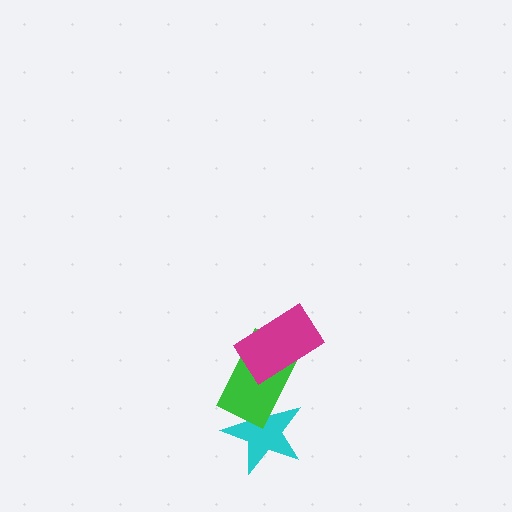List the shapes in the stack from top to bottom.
From top to bottom: the magenta rectangle, the green rectangle, the cyan star.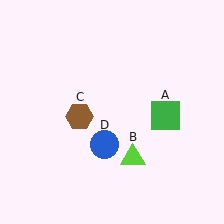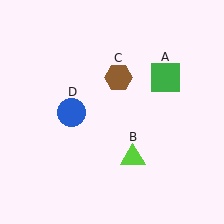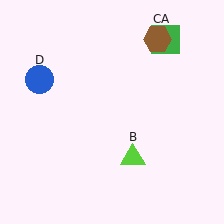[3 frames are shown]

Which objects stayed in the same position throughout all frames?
Lime triangle (object B) remained stationary.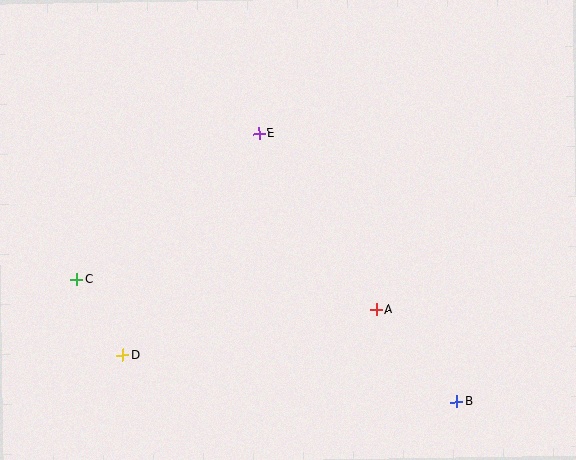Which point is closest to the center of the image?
Point E at (259, 134) is closest to the center.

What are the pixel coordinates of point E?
Point E is at (259, 134).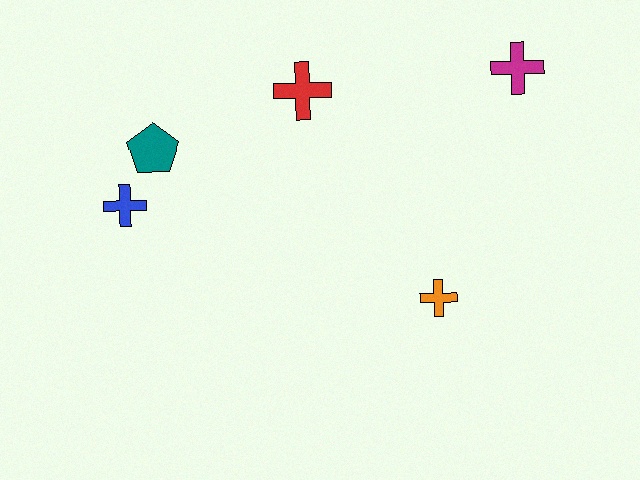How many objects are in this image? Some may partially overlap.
There are 5 objects.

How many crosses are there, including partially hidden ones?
There are 4 crosses.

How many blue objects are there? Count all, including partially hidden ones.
There is 1 blue object.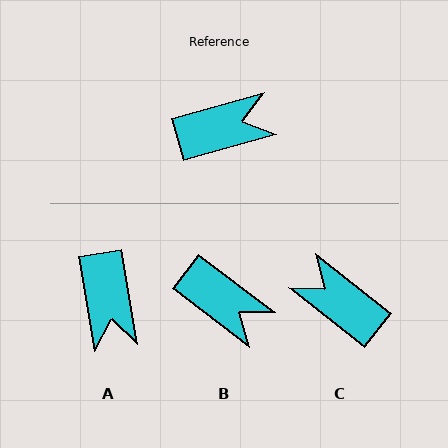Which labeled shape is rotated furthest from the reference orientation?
C, about 125 degrees away.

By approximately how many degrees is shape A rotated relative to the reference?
Approximately 97 degrees clockwise.